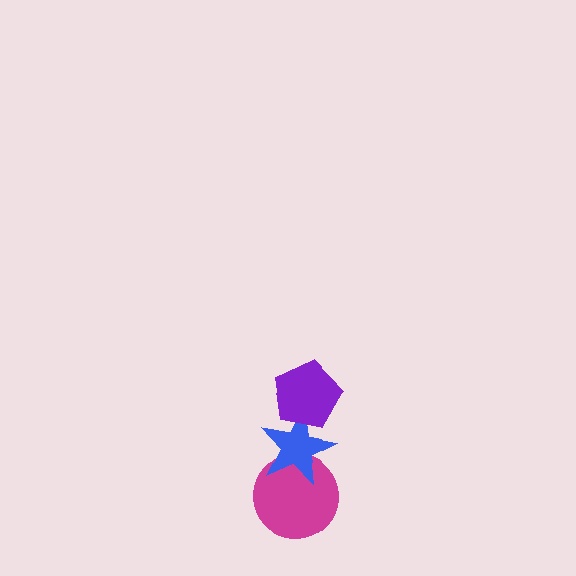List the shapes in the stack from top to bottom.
From top to bottom: the purple pentagon, the blue star, the magenta circle.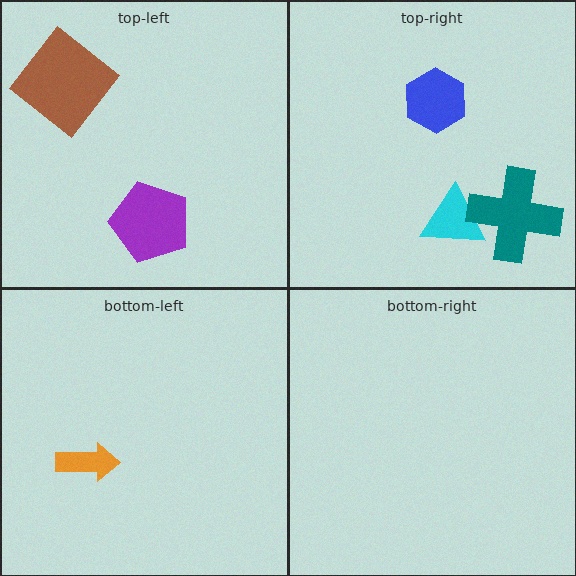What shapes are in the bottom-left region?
The orange arrow.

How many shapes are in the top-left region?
2.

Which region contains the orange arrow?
The bottom-left region.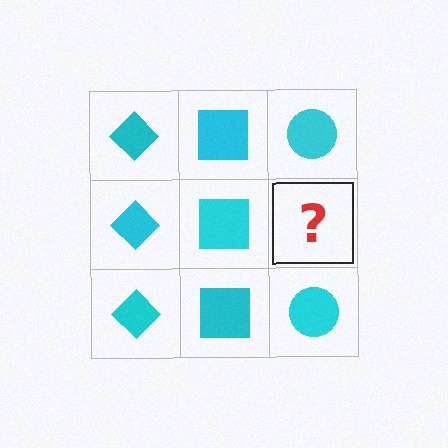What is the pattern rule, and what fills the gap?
The rule is that each column has a consistent shape. The gap should be filled with a cyan circle.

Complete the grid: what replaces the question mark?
The question mark should be replaced with a cyan circle.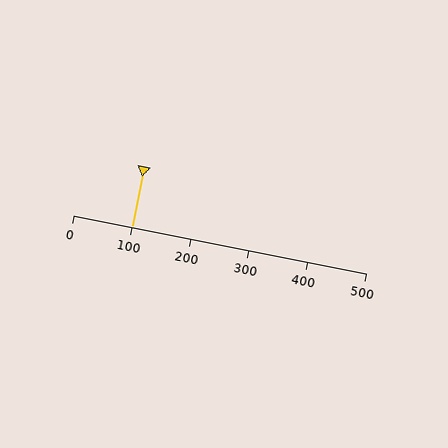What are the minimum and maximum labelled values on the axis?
The axis runs from 0 to 500.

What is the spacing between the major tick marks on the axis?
The major ticks are spaced 100 apart.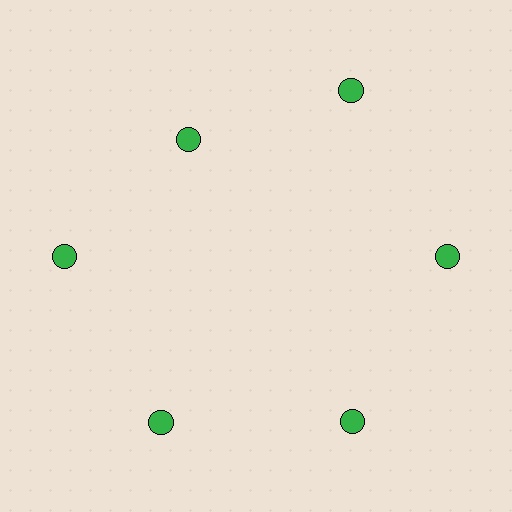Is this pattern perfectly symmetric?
No. The 6 green circles are arranged in a ring, but one element near the 11 o'clock position is pulled inward toward the center, breaking the 6-fold rotational symmetry.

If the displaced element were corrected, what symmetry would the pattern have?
It would have 6-fold rotational symmetry — the pattern would map onto itself every 60 degrees.